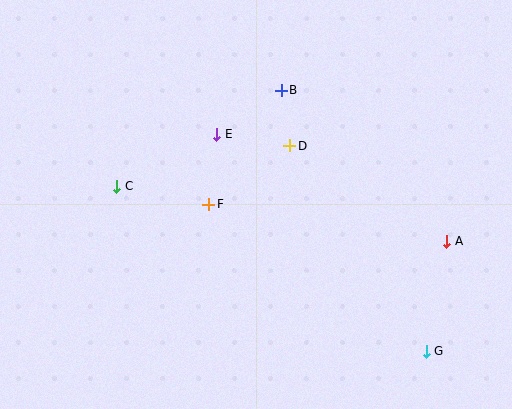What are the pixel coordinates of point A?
Point A is at (447, 241).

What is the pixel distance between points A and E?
The distance between A and E is 254 pixels.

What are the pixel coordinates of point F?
Point F is at (209, 204).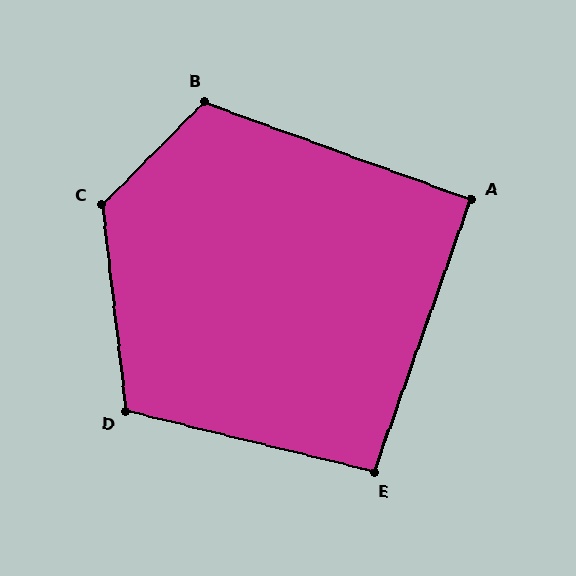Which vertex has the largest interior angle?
C, at approximately 129 degrees.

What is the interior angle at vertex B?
Approximately 115 degrees (obtuse).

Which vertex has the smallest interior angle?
A, at approximately 91 degrees.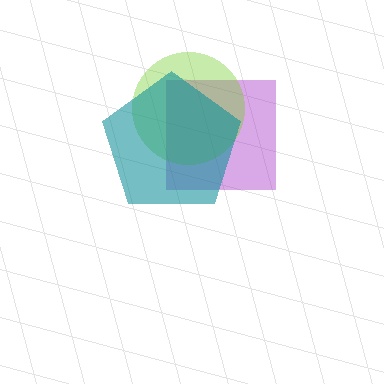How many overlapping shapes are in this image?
There are 3 overlapping shapes in the image.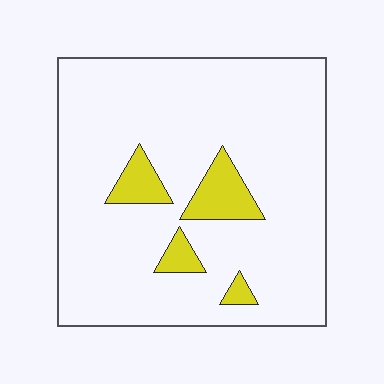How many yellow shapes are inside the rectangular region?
4.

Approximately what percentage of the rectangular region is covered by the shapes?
Approximately 10%.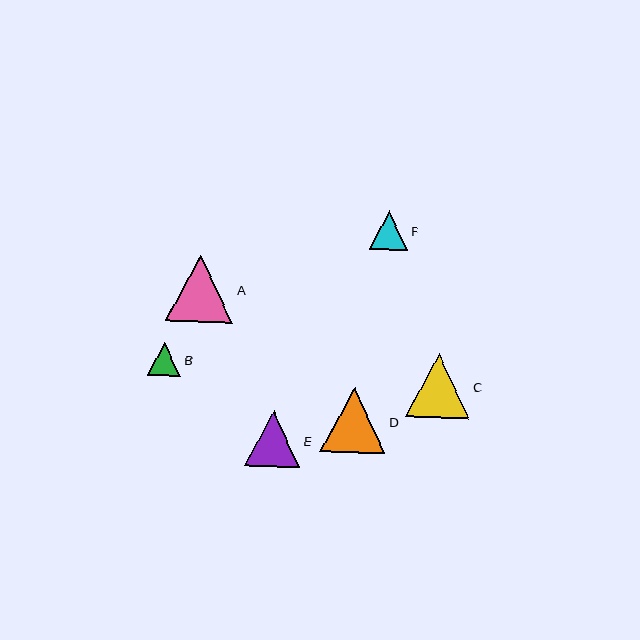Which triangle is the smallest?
Triangle B is the smallest with a size of approximately 33 pixels.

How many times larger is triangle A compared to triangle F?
Triangle A is approximately 1.8 times the size of triangle F.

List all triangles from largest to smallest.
From largest to smallest: A, D, C, E, F, B.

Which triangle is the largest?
Triangle A is the largest with a size of approximately 68 pixels.